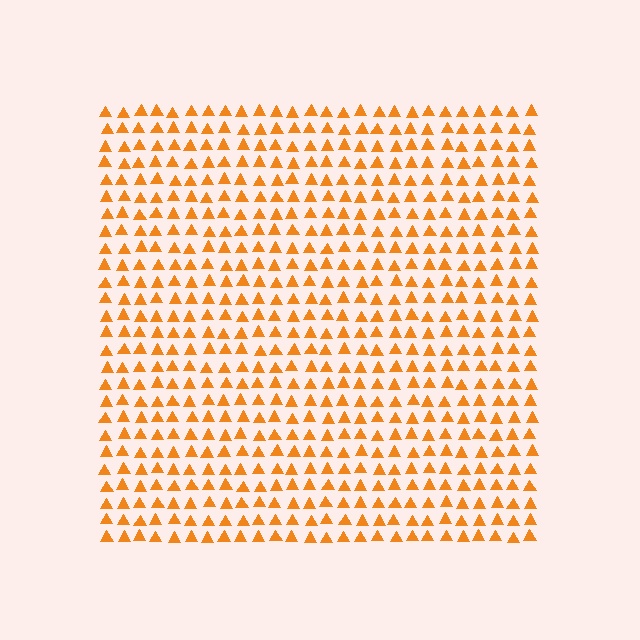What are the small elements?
The small elements are triangles.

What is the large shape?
The large shape is a square.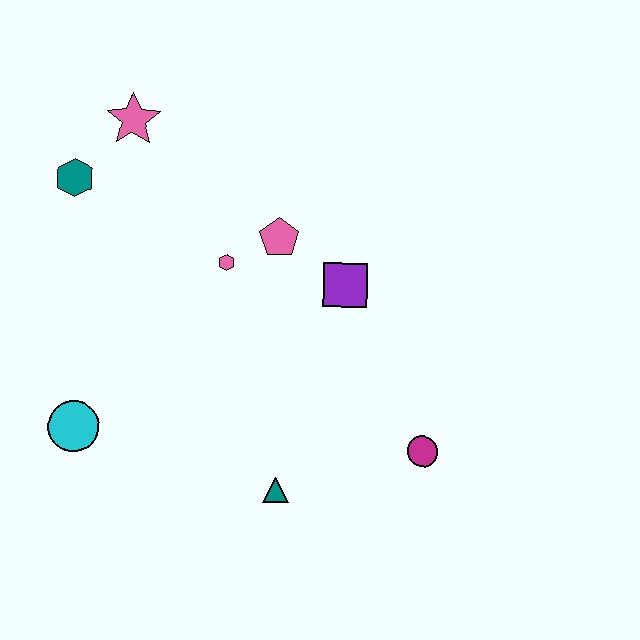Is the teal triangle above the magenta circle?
No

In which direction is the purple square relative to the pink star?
The purple square is to the right of the pink star.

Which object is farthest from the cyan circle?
The magenta circle is farthest from the cyan circle.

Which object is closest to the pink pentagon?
The pink hexagon is closest to the pink pentagon.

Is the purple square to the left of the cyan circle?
No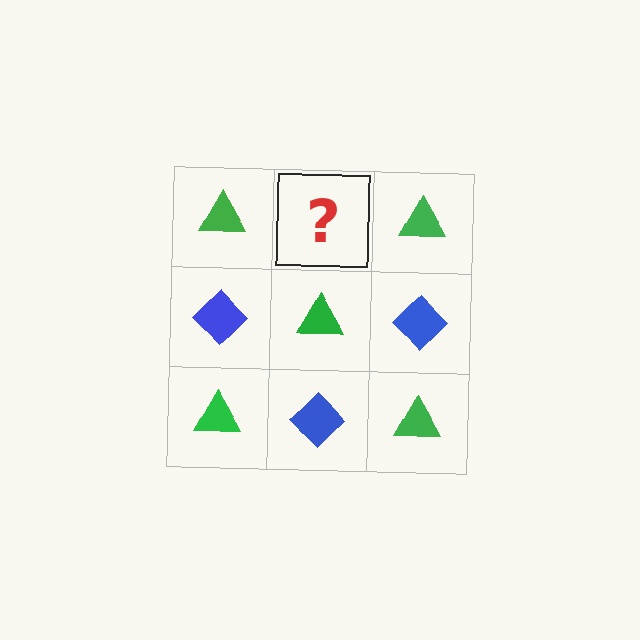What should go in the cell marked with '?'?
The missing cell should contain a blue diamond.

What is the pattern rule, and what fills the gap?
The rule is that it alternates green triangle and blue diamond in a checkerboard pattern. The gap should be filled with a blue diamond.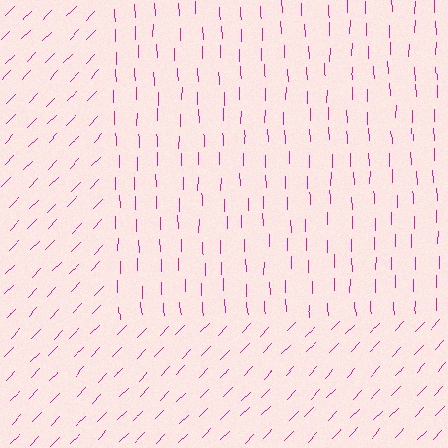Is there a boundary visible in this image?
Yes, there is a texture boundary formed by a change in line orientation.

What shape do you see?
I see a rectangle.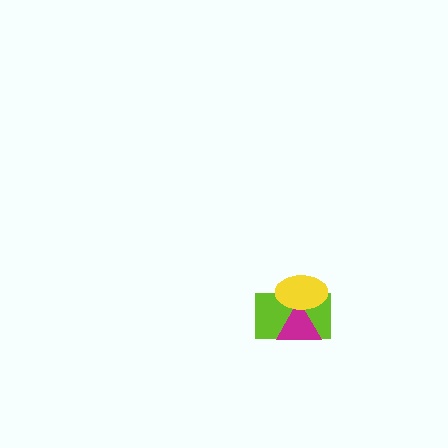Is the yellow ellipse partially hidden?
No, no other shape covers it.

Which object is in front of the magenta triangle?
The yellow ellipse is in front of the magenta triangle.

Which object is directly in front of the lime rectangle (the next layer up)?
The magenta triangle is directly in front of the lime rectangle.